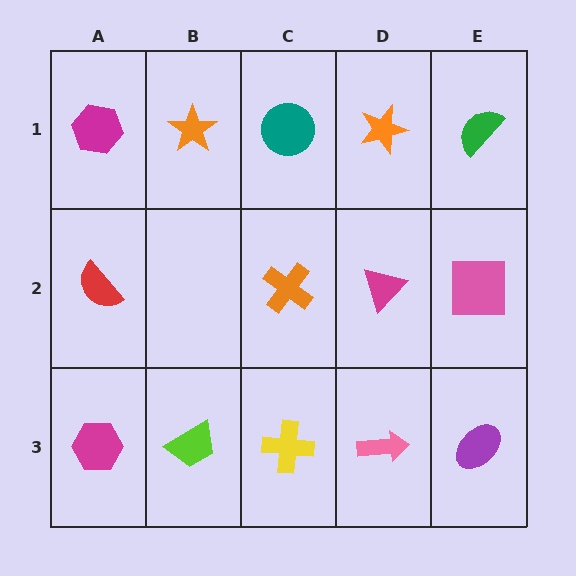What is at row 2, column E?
A pink square.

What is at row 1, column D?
An orange star.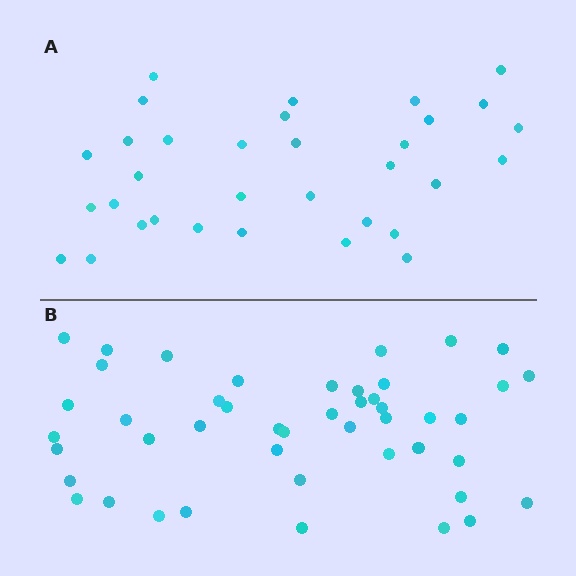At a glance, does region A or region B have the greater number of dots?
Region B (the bottom region) has more dots.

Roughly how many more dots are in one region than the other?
Region B has approximately 15 more dots than region A.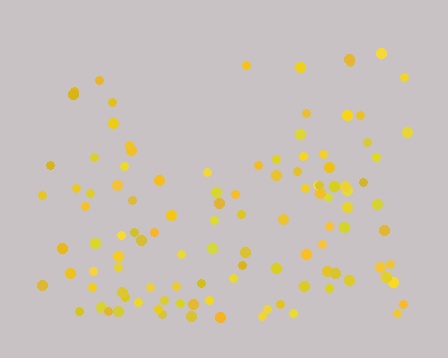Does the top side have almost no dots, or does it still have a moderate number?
Still a moderate number, just noticeably fewer than the bottom.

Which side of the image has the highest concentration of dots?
The bottom.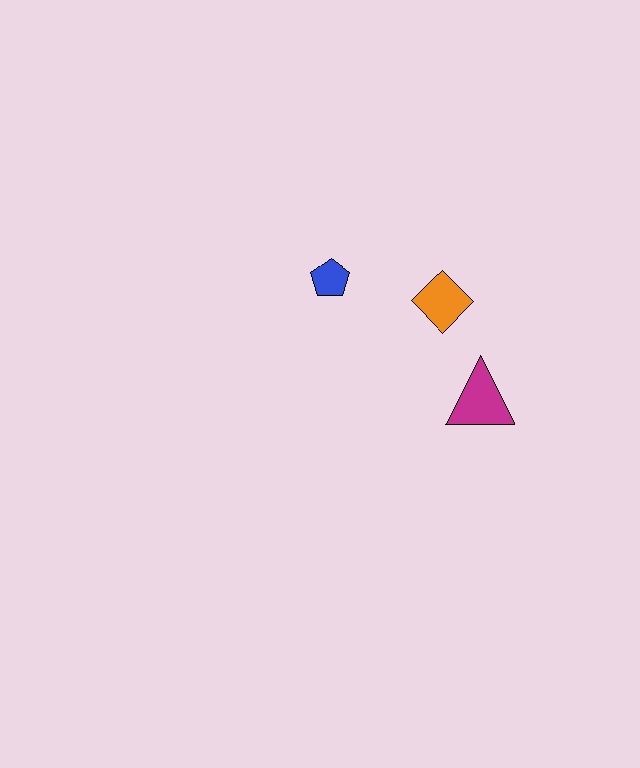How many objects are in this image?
There are 3 objects.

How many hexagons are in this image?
There are no hexagons.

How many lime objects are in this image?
There are no lime objects.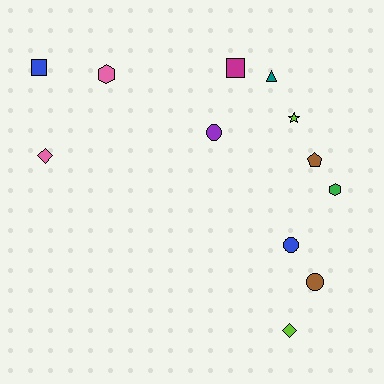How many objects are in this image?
There are 12 objects.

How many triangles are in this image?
There is 1 triangle.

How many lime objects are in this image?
There are 2 lime objects.